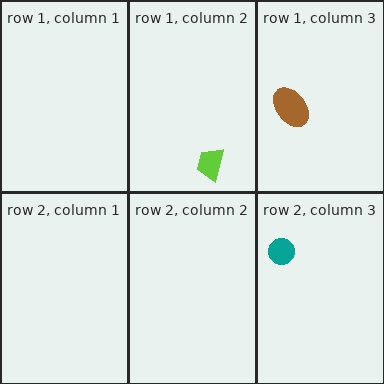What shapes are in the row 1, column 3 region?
The brown ellipse.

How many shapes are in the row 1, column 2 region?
1.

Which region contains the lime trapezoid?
The row 1, column 2 region.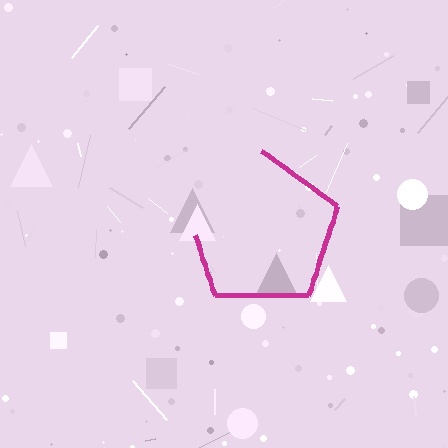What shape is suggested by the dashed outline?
The dashed outline suggests a pentagon.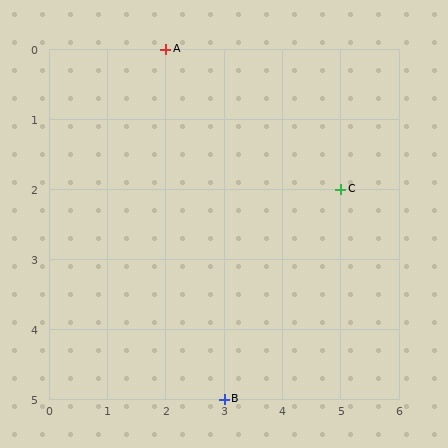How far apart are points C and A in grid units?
Points C and A are 3 columns and 2 rows apart (about 3.6 grid units diagonally).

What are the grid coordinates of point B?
Point B is at grid coordinates (3, 5).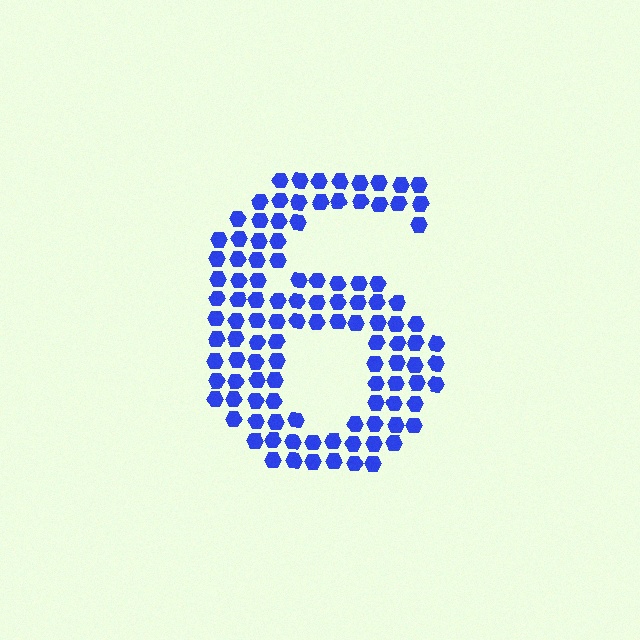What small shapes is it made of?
It is made of small hexagons.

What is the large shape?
The large shape is the digit 6.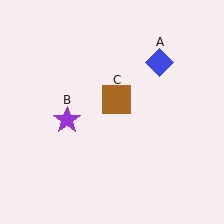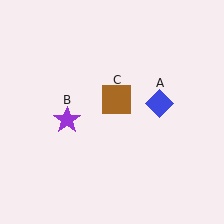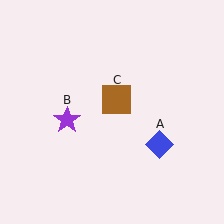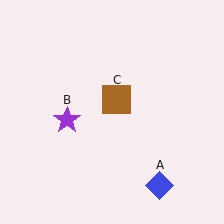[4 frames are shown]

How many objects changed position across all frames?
1 object changed position: blue diamond (object A).